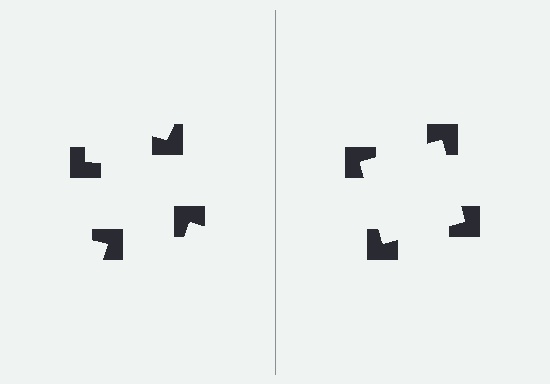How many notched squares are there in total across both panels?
8 — 4 on each side.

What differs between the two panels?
The notched squares are positioned identically on both sides; only the wedge orientations differ. On the right they align to a square; on the left they are misaligned.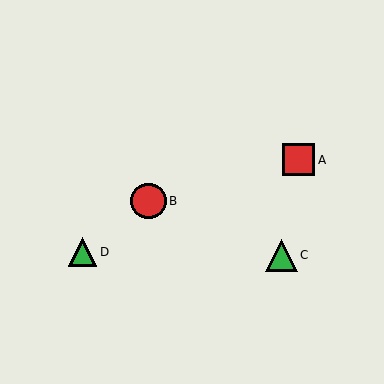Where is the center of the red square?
The center of the red square is at (299, 160).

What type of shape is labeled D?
Shape D is a green triangle.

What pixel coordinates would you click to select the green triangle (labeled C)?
Click at (281, 255) to select the green triangle C.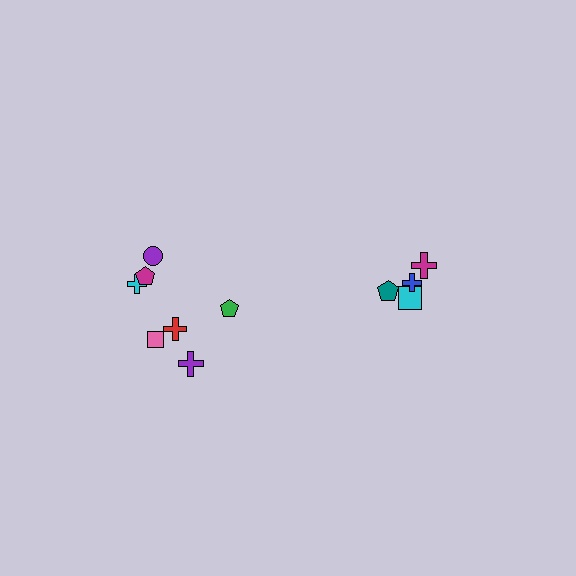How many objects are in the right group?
There are 4 objects.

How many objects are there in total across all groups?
There are 11 objects.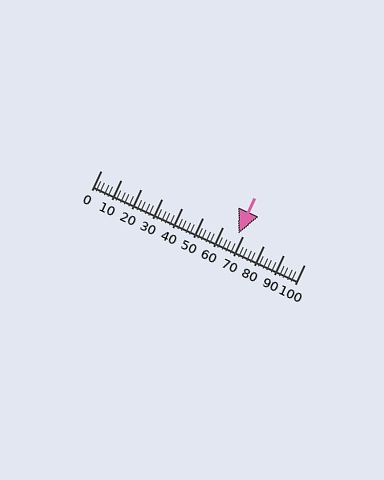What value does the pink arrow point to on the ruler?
The pink arrow points to approximately 68.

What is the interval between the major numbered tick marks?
The major tick marks are spaced 10 units apart.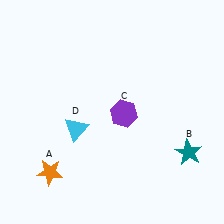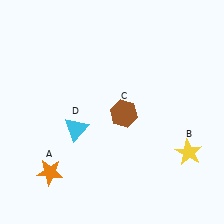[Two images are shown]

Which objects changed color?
B changed from teal to yellow. C changed from purple to brown.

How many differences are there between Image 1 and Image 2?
There are 2 differences between the two images.